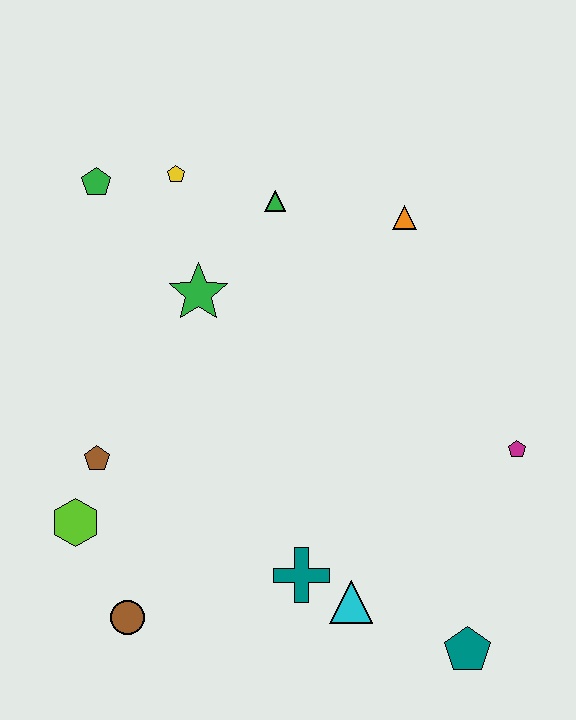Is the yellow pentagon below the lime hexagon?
No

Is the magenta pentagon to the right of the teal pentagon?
Yes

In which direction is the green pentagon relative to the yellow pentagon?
The green pentagon is to the left of the yellow pentagon.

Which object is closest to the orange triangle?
The green triangle is closest to the orange triangle.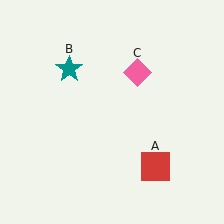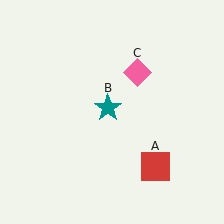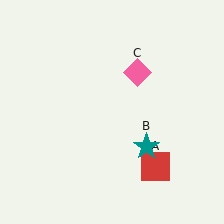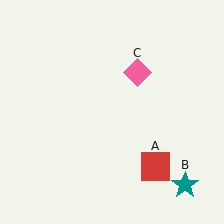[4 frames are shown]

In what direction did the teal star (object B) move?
The teal star (object B) moved down and to the right.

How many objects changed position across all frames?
1 object changed position: teal star (object B).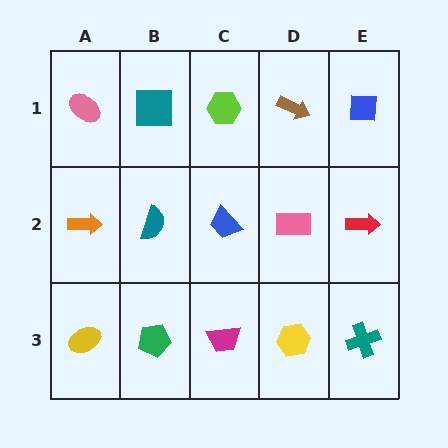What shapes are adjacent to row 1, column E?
A red arrow (row 2, column E), a brown arrow (row 1, column D).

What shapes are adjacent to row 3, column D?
A pink rectangle (row 2, column D), a magenta trapezoid (row 3, column C), a teal cross (row 3, column E).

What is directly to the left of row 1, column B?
A pink ellipse.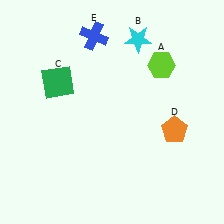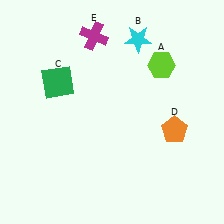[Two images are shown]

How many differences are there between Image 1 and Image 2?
There is 1 difference between the two images.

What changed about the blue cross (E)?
In Image 1, E is blue. In Image 2, it changed to magenta.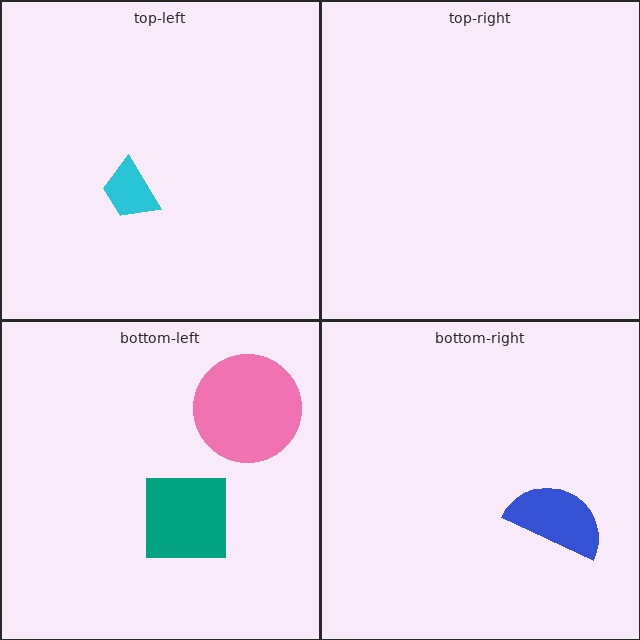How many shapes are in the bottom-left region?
2.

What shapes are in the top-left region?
The cyan trapezoid.